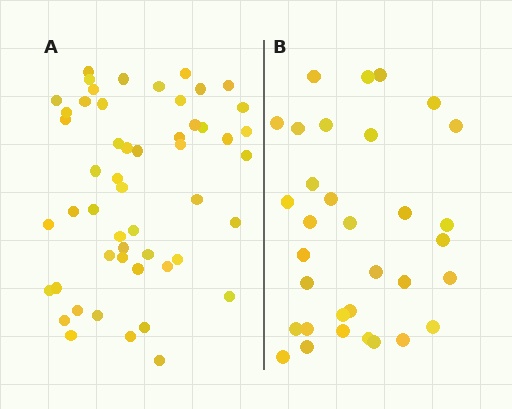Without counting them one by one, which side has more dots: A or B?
Region A (the left region) has more dots.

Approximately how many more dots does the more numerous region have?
Region A has approximately 20 more dots than region B.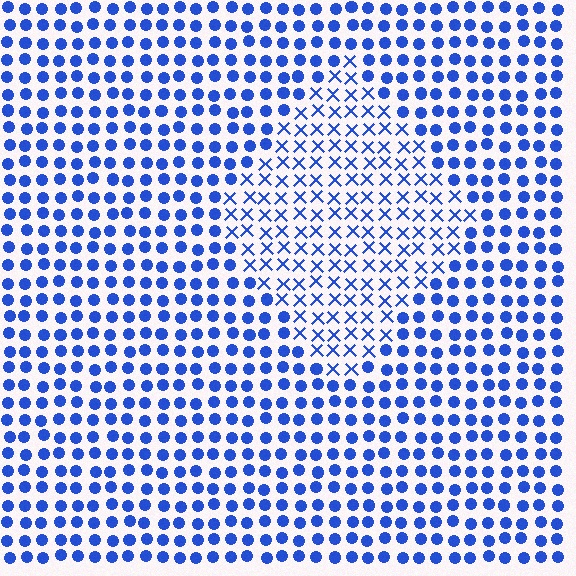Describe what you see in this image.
The image is filled with small blue elements arranged in a uniform grid. A diamond-shaped region contains X marks, while the surrounding area contains circles. The boundary is defined purely by the change in element shape.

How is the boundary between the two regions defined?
The boundary is defined by a change in element shape: X marks inside vs. circles outside. All elements share the same color and spacing.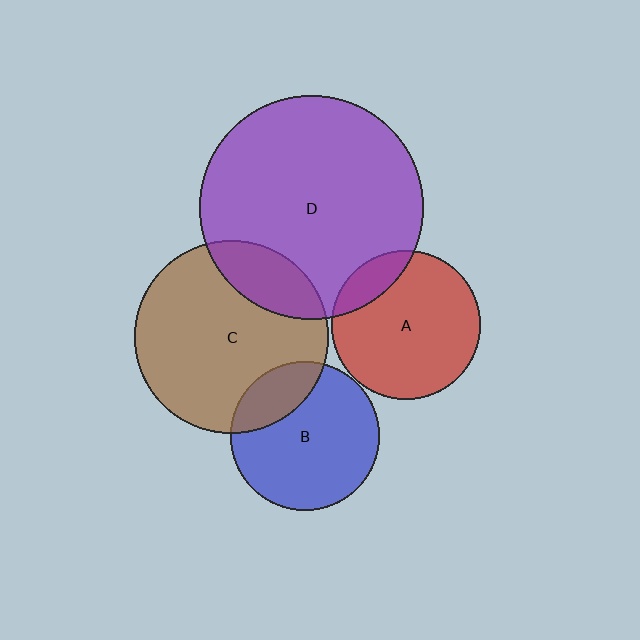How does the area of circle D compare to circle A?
Approximately 2.3 times.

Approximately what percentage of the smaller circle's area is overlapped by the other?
Approximately 20%.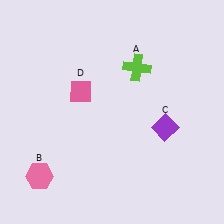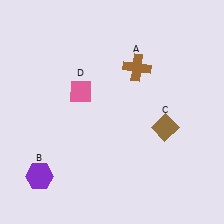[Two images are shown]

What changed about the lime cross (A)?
In Image 1, A is lime. In Image 2, it changed to brown.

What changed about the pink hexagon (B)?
In Image 1, B is pink. In Image 2, it changed to purple.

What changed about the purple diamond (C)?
In Image 1, C is purple. In Image 2, it changed to brown.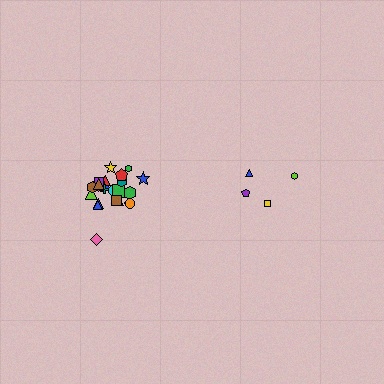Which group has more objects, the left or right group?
The left group.